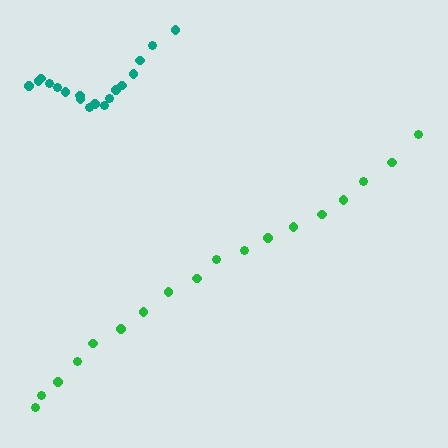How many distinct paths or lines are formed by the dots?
There are 2 distinct paths.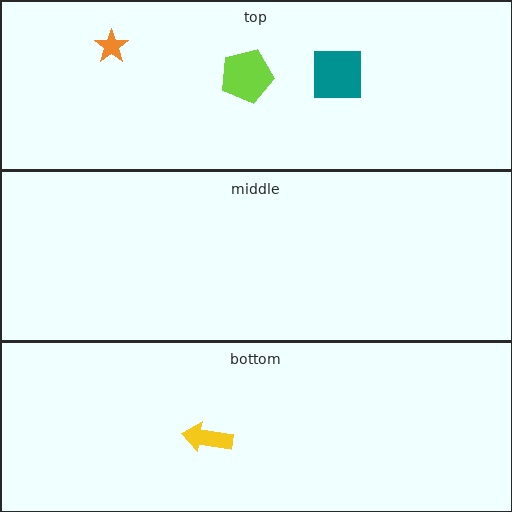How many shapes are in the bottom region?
1.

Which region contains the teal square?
The top region.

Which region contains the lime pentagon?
The top region.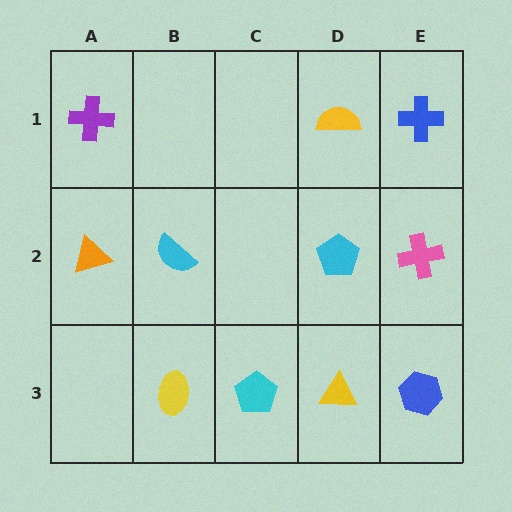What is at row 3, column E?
A blue hexagon.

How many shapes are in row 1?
3 shapes.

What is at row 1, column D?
A yellow semicircle.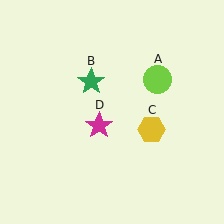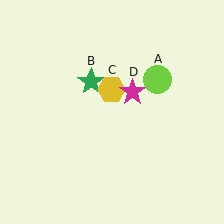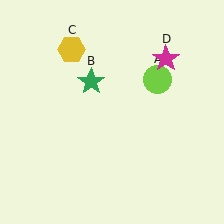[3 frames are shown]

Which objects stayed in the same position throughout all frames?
Lime circle (object A) and green star (object B) remained stationary.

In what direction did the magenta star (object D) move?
The magenta star (object D) moved up and to the right.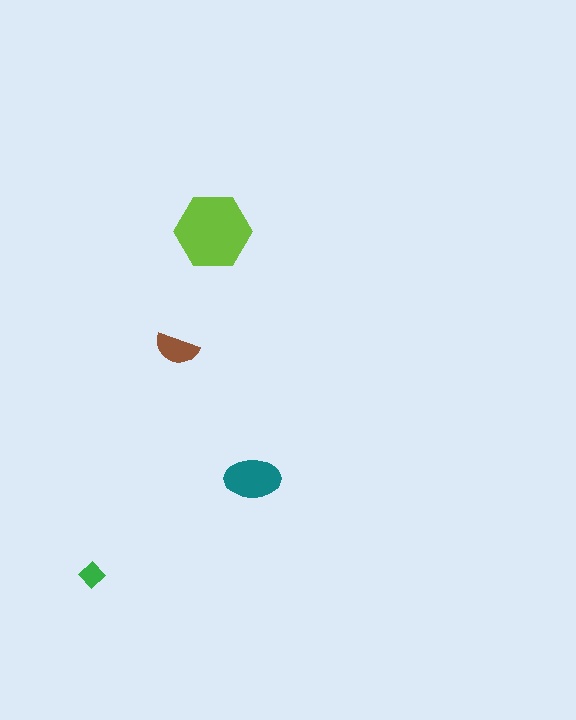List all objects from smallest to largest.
The green diamond, the brown semicircle, the teal ellipse, the lime hexagon.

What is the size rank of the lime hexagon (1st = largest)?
1st.